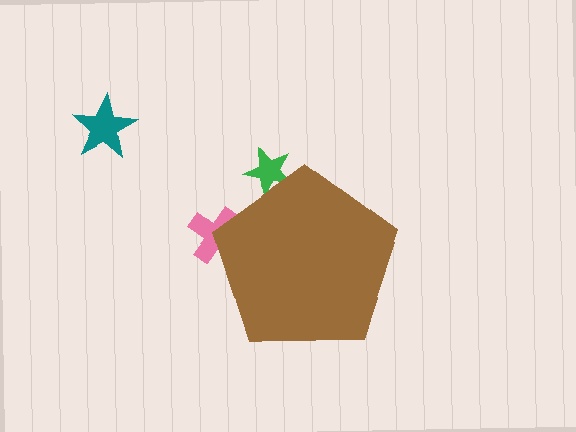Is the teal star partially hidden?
No, the teal star is fully visible.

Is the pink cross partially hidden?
Yes, the pink cross is partially hidden behind the brown pentagon.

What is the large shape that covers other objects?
A brown pentagon.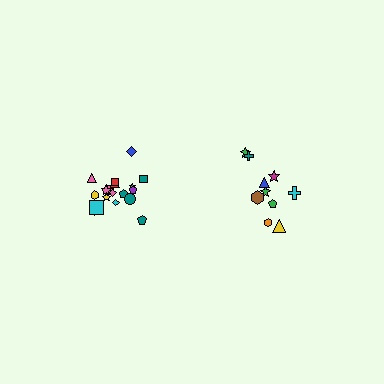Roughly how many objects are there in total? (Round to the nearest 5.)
Roughly 30 objects in total.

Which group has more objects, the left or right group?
The left group.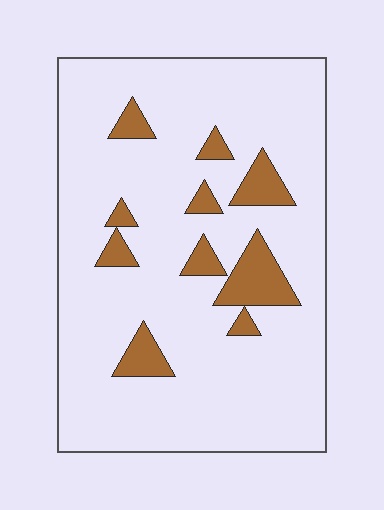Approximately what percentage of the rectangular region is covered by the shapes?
Approximately 10%.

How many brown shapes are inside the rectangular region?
10.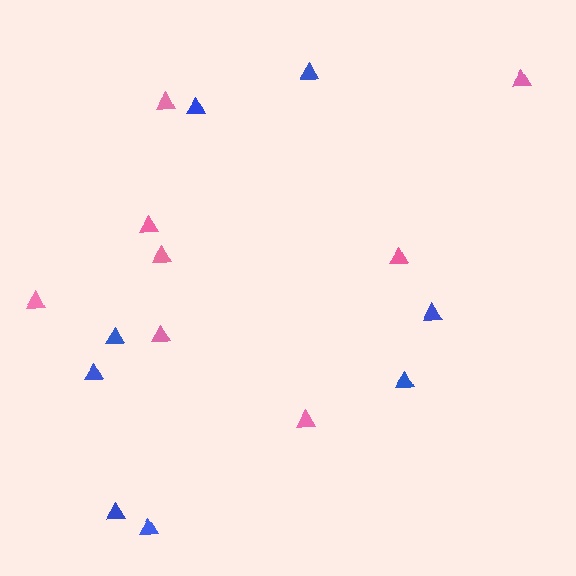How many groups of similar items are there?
There are 2 groups: one group of pink triangles (8) and one group of blue triangles (8).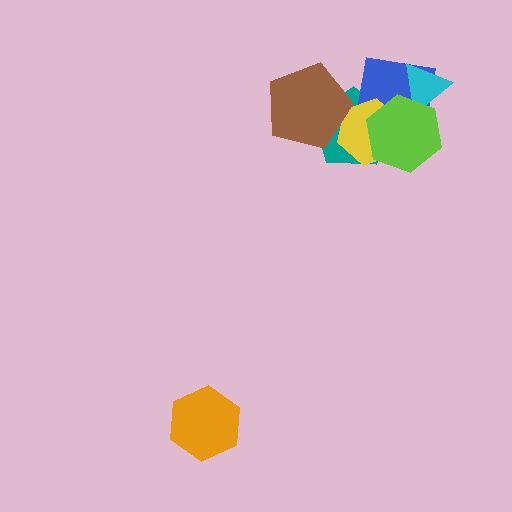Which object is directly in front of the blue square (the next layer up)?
The yellow hexagon is directly in front of the blue square.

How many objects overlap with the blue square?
4 objects overlap with the blue square.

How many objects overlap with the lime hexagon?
4 objects overlap with the lime hexagon.